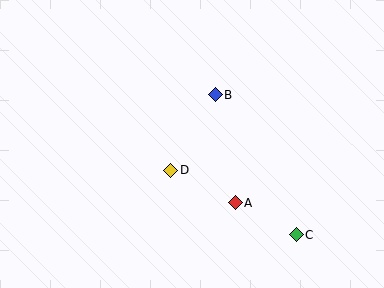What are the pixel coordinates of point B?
Point B is at (215, 95).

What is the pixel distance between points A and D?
The distance between A and D is 72 pixels.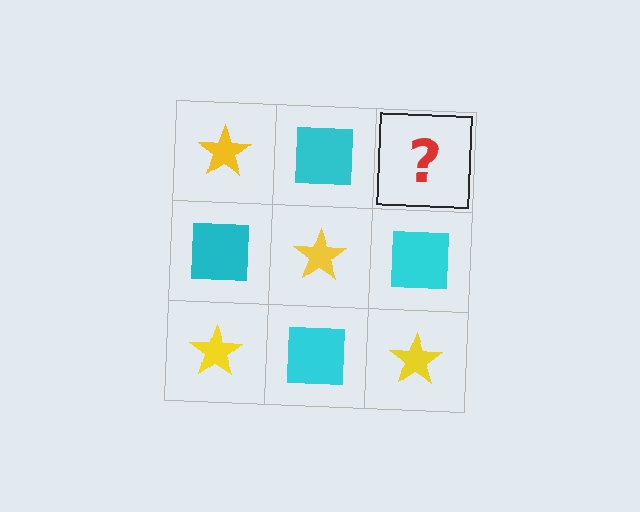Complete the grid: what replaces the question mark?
The question mark should be replaced with a yellow star.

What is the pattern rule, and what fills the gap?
The rule is that it alternates yellow star and cyan square in a checkerboard pattern. The gap should be filled with a yellow star.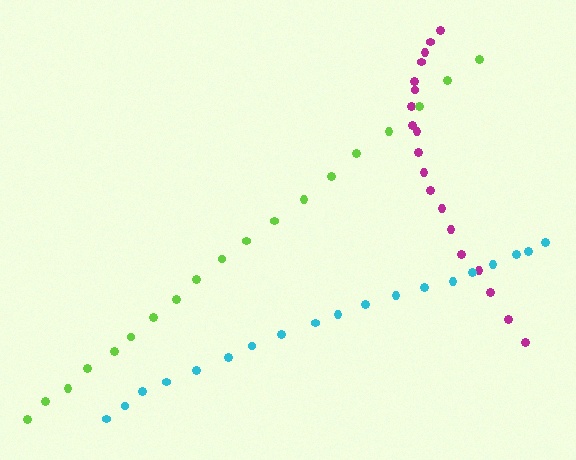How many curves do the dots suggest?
There are 3 distinct paths.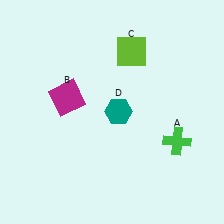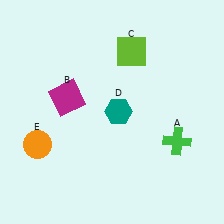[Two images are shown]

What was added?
An orange circle (E) was added in Image 2.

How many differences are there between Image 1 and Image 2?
There is 1 difference between the two images.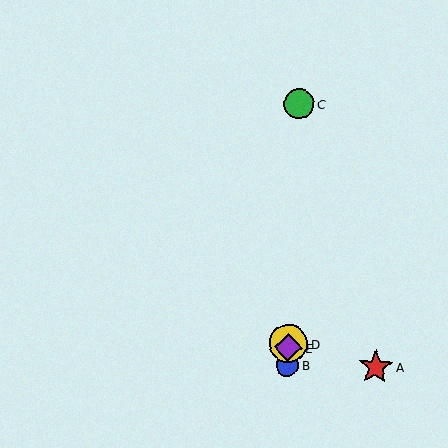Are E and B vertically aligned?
Yes, both are at x≈288.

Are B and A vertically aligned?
No, B is at x≈287 and A is at x≈376.